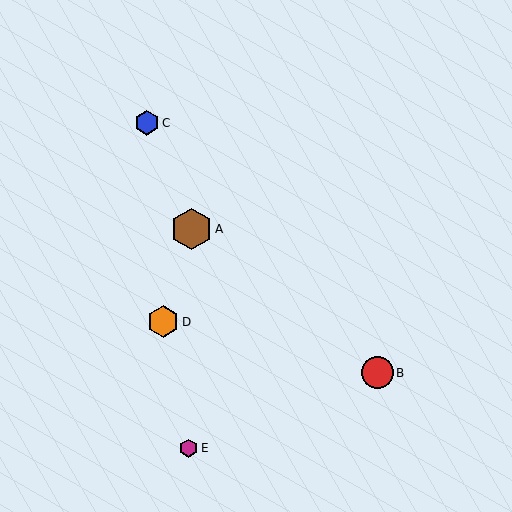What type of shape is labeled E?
Shape E is a magenta hexagon.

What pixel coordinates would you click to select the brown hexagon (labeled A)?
Click at (192, 229) to select the brown hexagon A.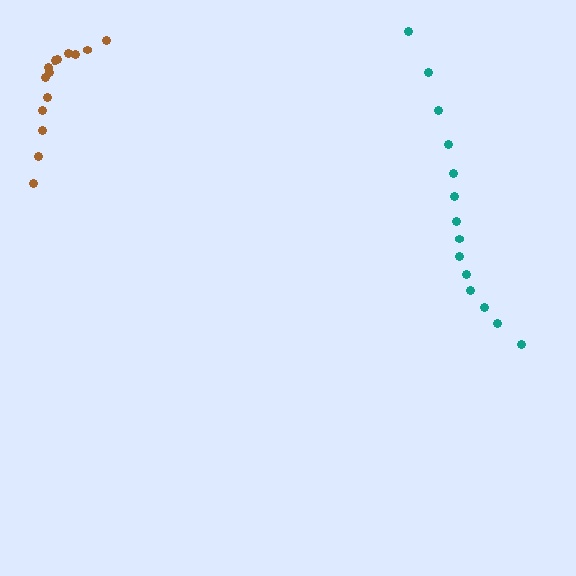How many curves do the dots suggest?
There are 2 distinct paths.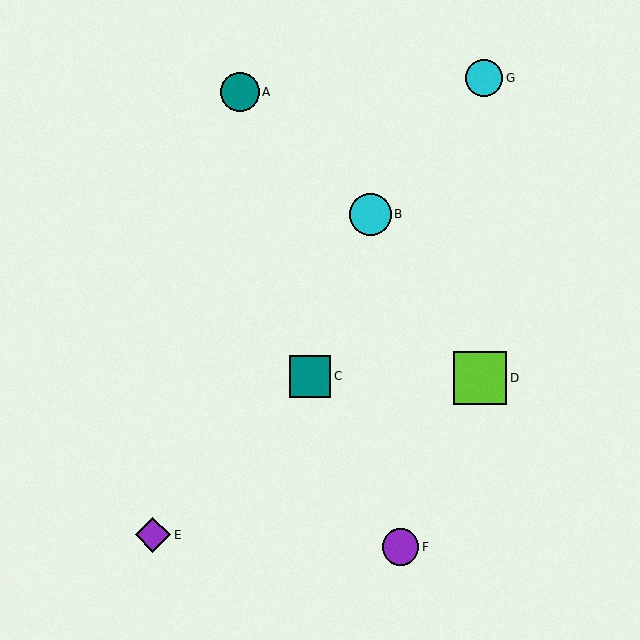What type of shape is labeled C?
Shape C is a teal square.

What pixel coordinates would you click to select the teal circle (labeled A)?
Click at (240, 92) to select the teal circle A.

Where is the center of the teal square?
The center of the teal square is at (310, 376).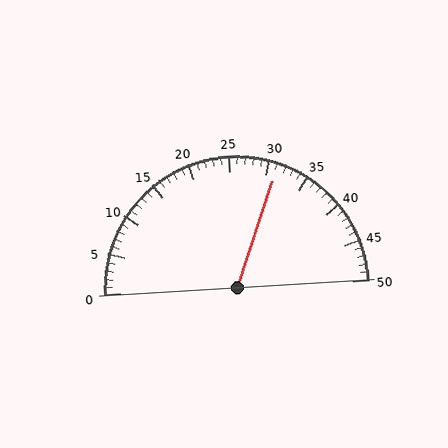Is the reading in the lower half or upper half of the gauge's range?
The reading is in the upper half of the range (0 to 50).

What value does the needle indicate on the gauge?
The needle indicates approximately 31.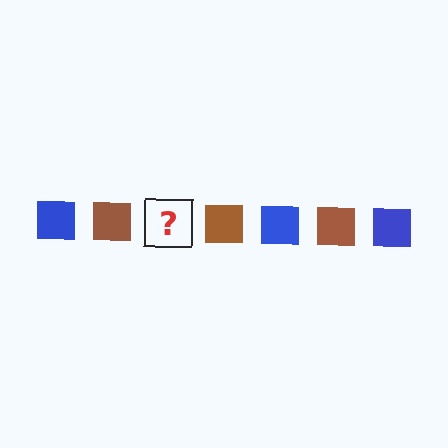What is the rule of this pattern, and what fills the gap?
The rule is that the pattern cycles through blue, brown squares. The gap should be filled with a blue square.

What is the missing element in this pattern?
The missing element is a blue square.